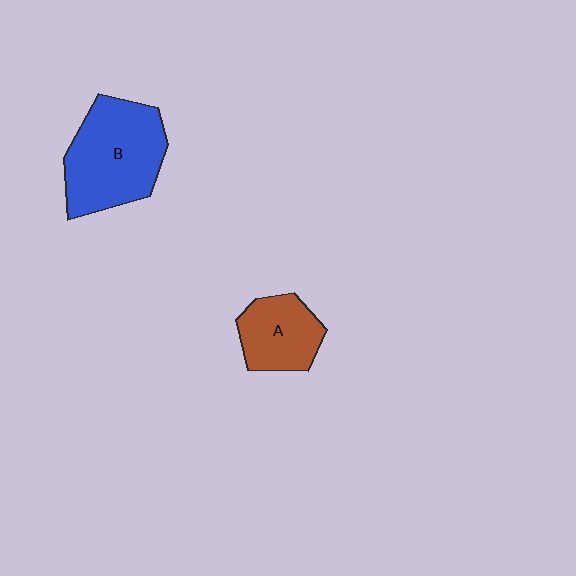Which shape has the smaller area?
Shape A (brown).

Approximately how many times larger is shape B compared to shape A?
Approximately 1.7 times.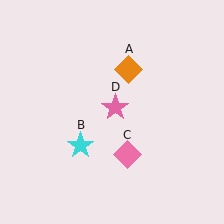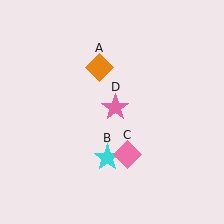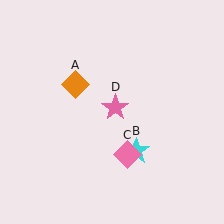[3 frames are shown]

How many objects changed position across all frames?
2 objects changed position: orange diamond (object A), cyan star (object B).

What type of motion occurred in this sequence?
The orange diamond (object A), cyan star (object B) rotated counterclockwise around the center of the scene.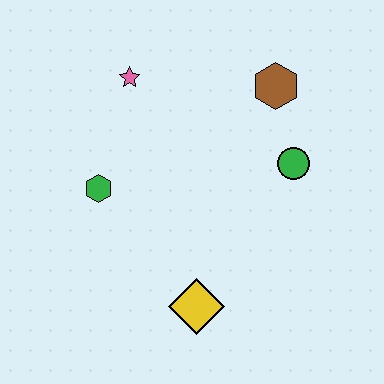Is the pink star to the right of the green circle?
No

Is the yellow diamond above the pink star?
No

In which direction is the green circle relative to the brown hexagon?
The green circle is below the brown hexagon.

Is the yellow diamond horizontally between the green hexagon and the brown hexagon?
Yes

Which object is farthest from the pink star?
The yellow diamond is farthest from the pink star.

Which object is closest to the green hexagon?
The pink star is closest to the green hexagon.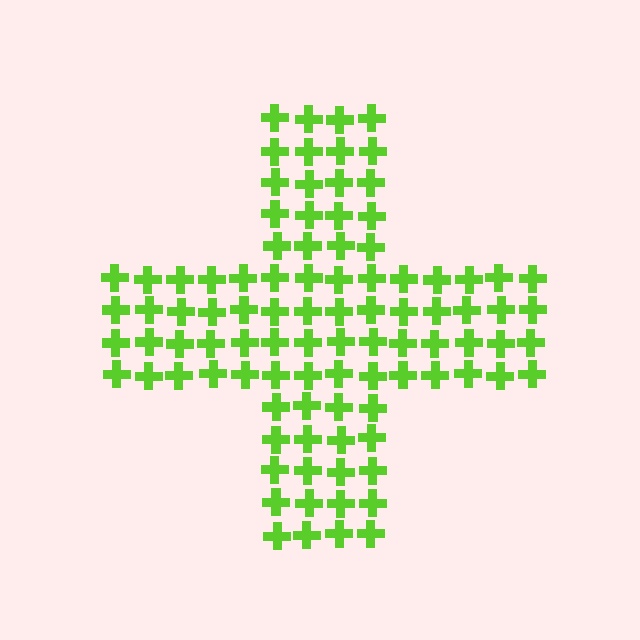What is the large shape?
The large shape is a cross.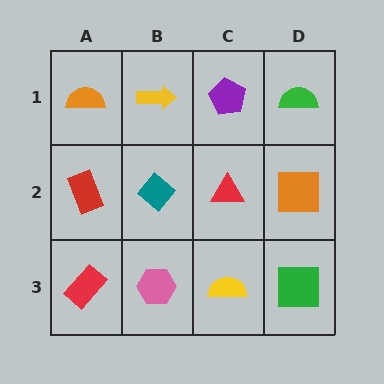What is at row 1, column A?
An orange semicircle.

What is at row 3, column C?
A yellow semicircle.